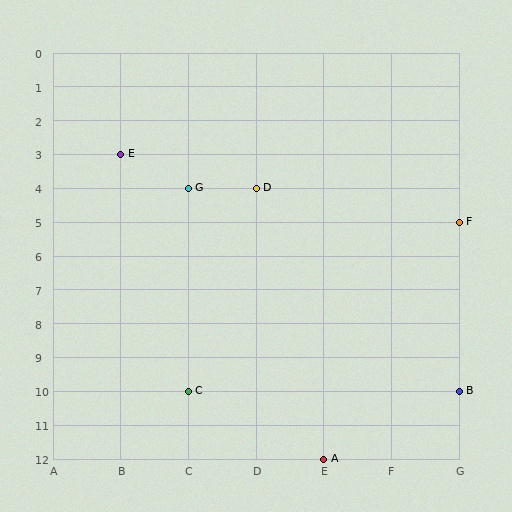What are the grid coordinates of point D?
Point D is at grid coordinates (D, 4).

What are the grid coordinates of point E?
Point E is at grid coordinates (B, 3).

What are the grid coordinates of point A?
Point A is at grid coordinates (E, 12).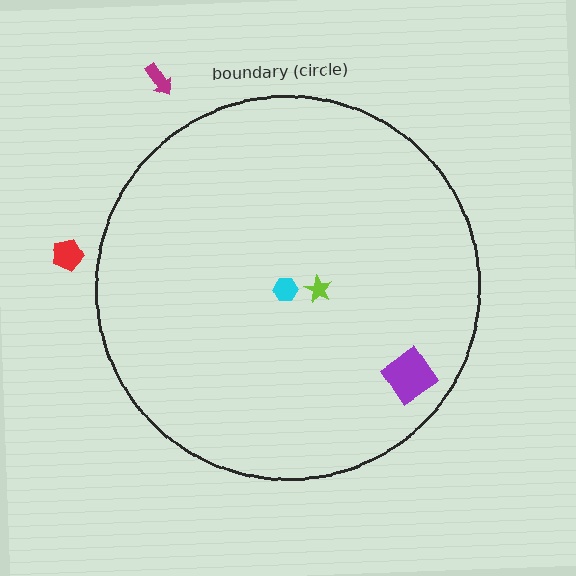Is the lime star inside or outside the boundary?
Inside.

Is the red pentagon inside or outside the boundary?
Outside.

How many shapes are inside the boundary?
3 inside, 2 outside.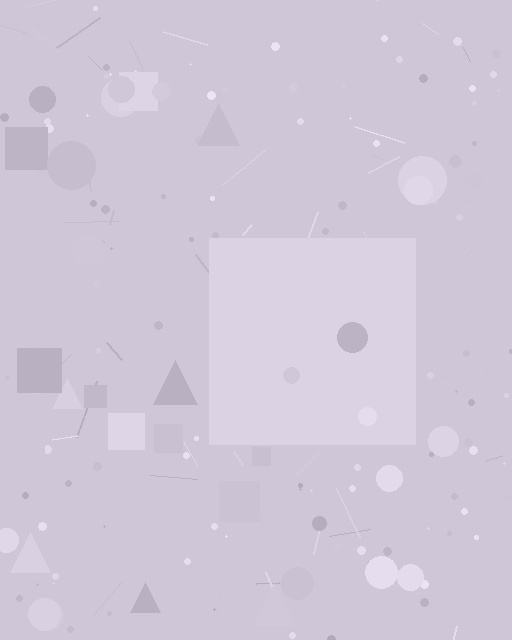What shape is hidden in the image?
A square is hidden in the image.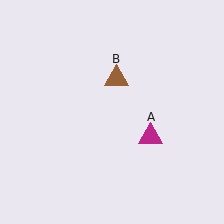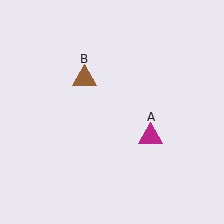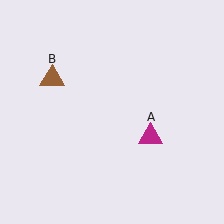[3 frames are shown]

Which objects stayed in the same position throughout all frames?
Magenta triangle (object A) remained stationary.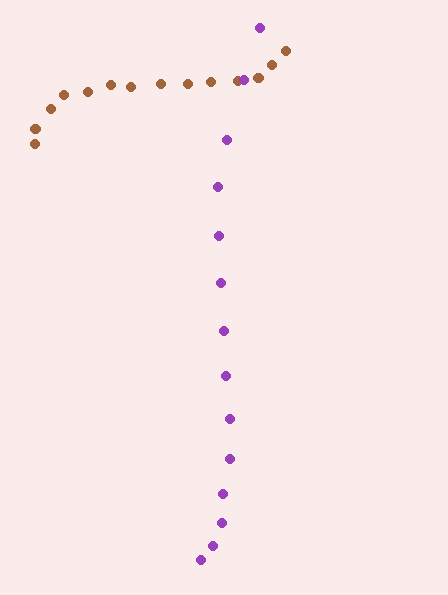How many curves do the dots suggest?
There are 2 distinct paths.